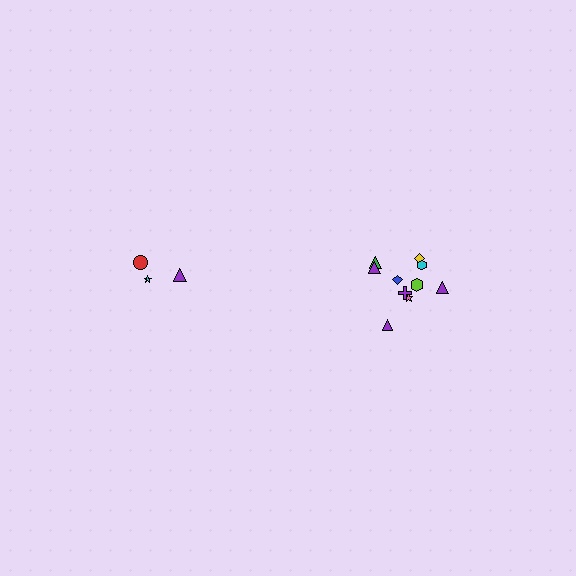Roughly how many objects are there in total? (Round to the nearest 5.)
Roughly 15 objects in total.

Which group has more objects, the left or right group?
The right group.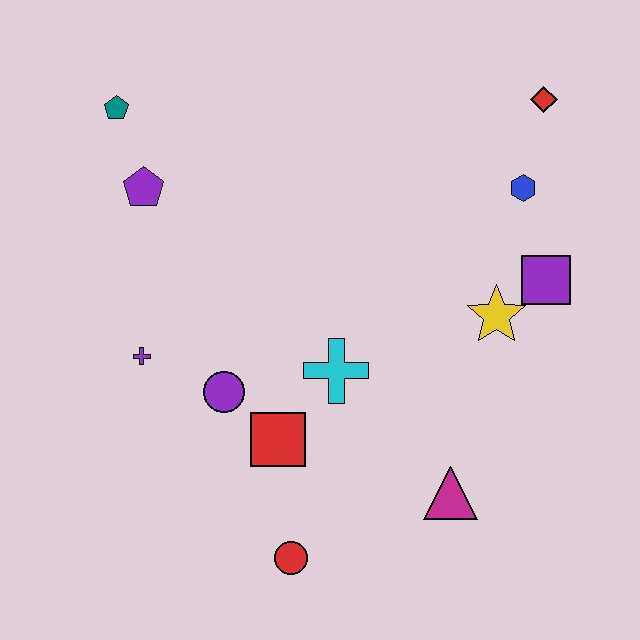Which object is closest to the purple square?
The yellow star is closest to the purple square.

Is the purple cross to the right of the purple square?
No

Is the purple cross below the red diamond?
Yes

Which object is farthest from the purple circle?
The red diamond is farthest from the purple circle.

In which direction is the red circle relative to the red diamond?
The red circle is below the red diamond.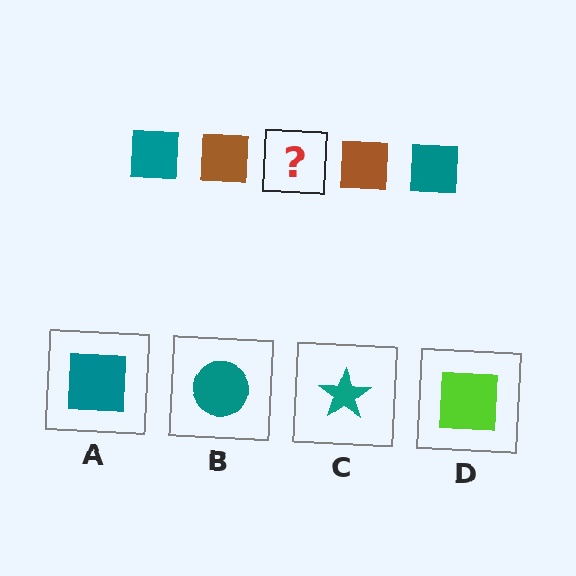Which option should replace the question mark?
Option A.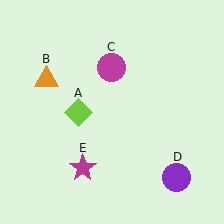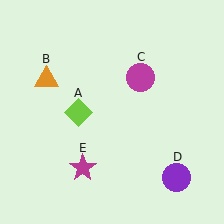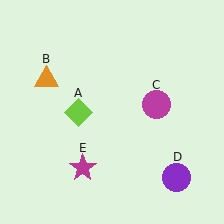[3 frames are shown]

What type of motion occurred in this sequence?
The magenta circle (object C) rotated clockwise around the center of the scene.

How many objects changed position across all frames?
1 object changed position: magenta circle (object C).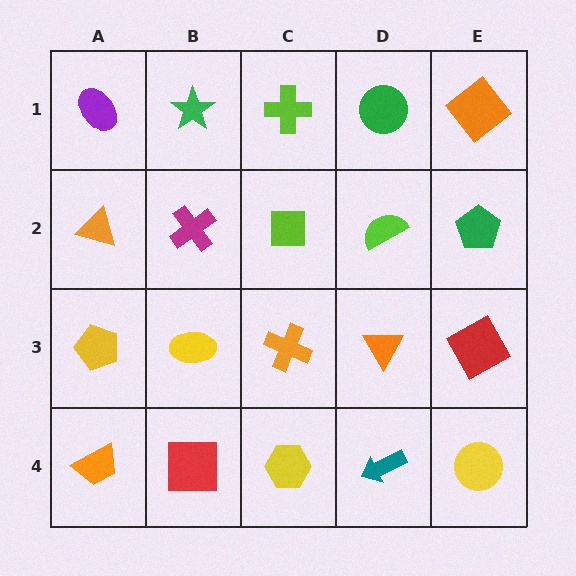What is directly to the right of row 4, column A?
A red square.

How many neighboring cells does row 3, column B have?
4.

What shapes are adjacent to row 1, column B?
A magenta cross (row 2, column B), a purple ellipse (row 1, column A), a lime cross (row 1, column C).